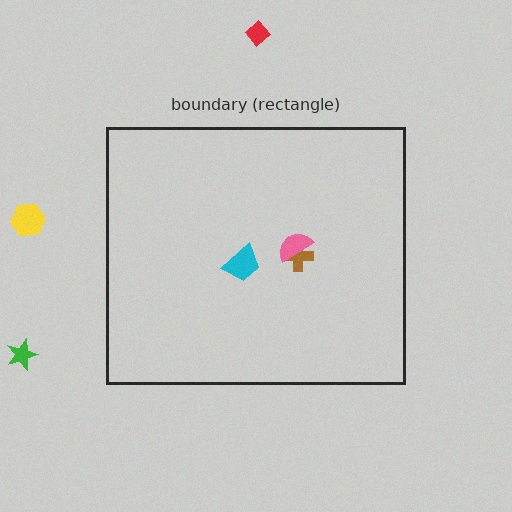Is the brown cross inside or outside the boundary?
Inside.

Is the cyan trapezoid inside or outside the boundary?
Inside.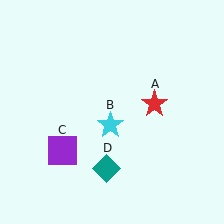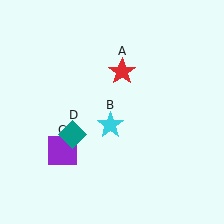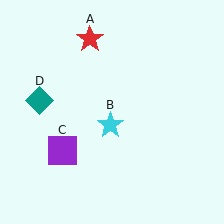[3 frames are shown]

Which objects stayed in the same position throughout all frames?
Cyan star (object B) and purple square (object C) remained stationary.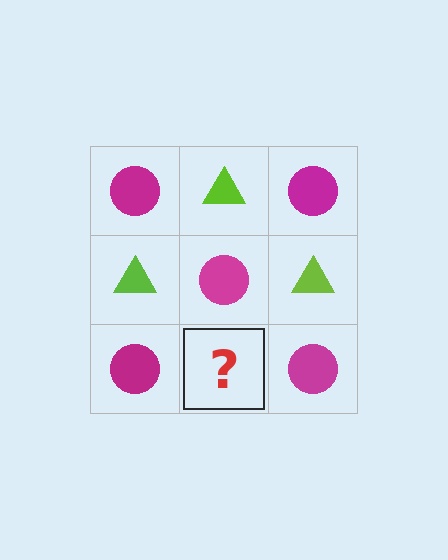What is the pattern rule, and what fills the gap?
The rule is that it alternates magenta circle and lime triangle in a checkerboard pattern. The gap should be filled with a lime triangle.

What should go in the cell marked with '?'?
The missing cell should contain a lime triangle.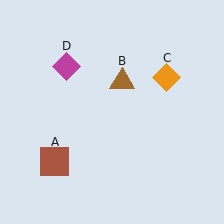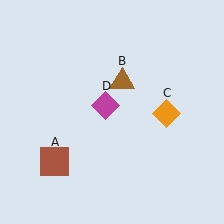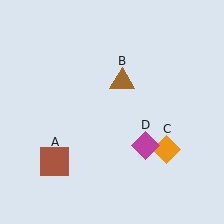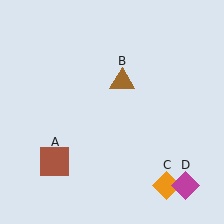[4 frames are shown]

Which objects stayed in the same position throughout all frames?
Brown square (object A) and brown triangle (object B) remained stationary.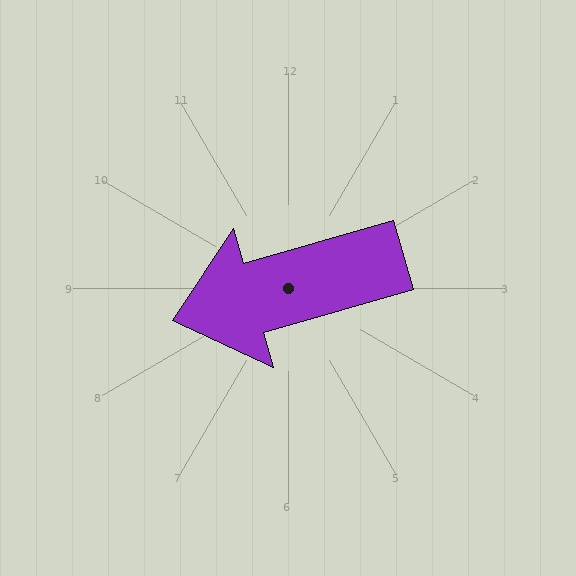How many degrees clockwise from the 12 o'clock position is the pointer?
Approximately 254 degrees.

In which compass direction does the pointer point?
West.